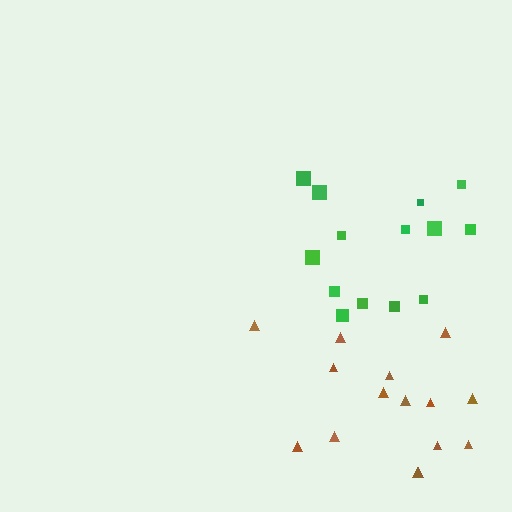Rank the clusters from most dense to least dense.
brown, green.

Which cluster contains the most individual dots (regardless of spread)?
Brown (15).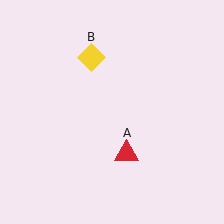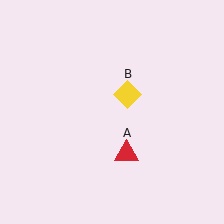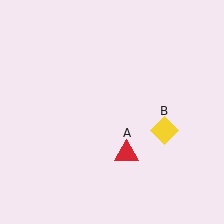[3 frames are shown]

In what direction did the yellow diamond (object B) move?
The yellow diamond (object B) moved down and to the right.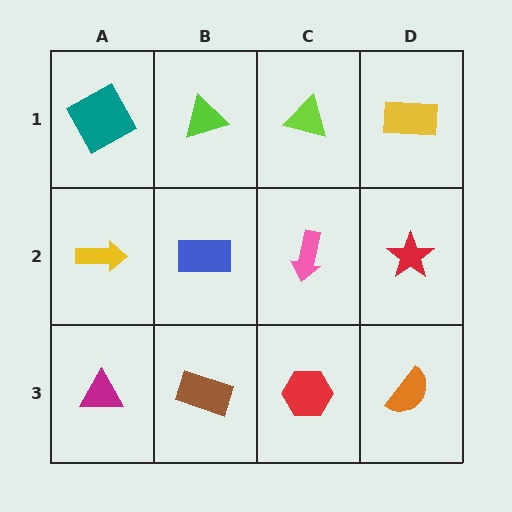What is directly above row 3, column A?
A yellow arrow.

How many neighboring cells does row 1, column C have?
3.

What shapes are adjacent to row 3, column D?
A red star (row 2, column D), a red hexagon (row 3, column C).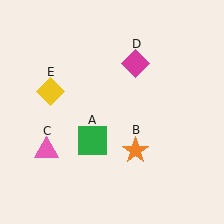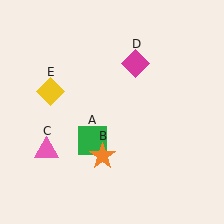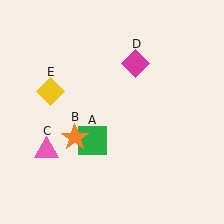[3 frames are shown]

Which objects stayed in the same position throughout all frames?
Green square (object A) and pink triangle (object C) and magenta diamond (object D) and yellow diamond (object E) remained stationary.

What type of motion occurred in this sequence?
The orange star (object B) rotated clockwise around the center of the scene.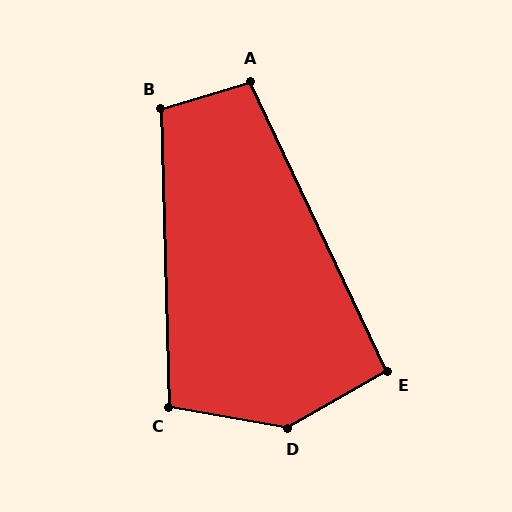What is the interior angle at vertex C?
Approximately 101 degrees (obtuse).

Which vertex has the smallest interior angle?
E, at approximately 94 degrees.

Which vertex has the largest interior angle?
D, at approximately 141 degrees.